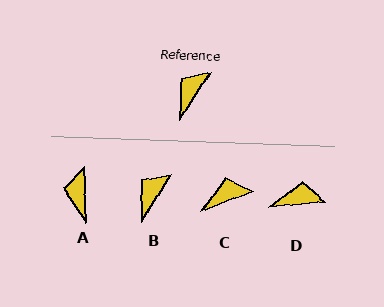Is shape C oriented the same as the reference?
No, it is off by about 36 degrees.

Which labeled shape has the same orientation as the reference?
B.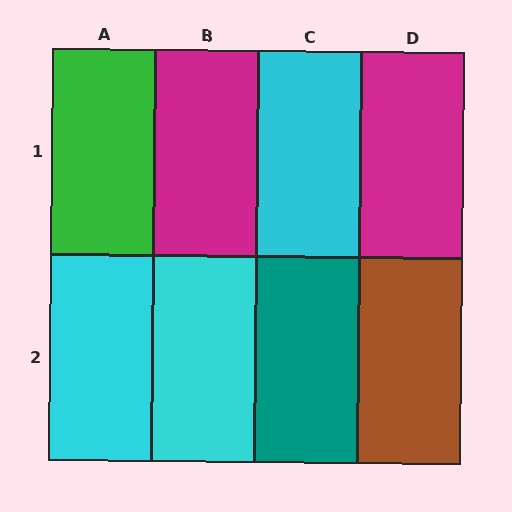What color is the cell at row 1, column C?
Cyan.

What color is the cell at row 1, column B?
Magenta.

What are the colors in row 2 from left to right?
Cyan, cyan, teal, brown.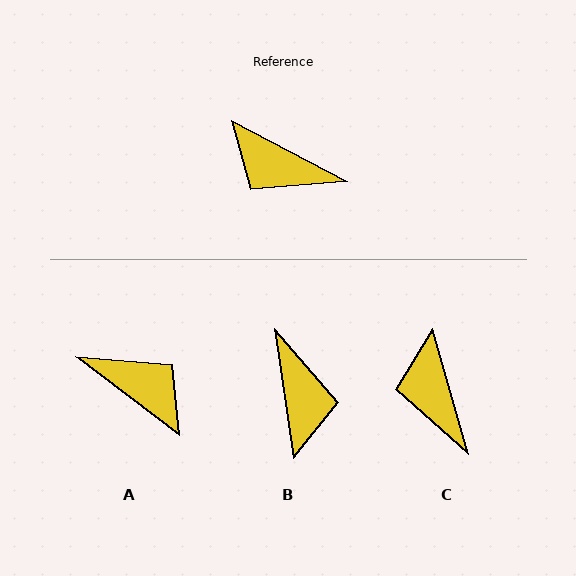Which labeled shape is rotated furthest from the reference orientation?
A, about 170 degrees away.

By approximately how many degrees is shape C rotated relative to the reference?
Approximately 46 degrees clockwise.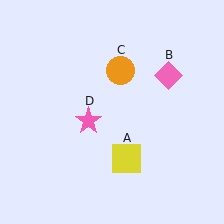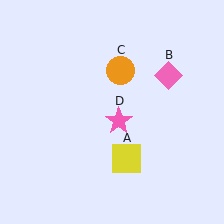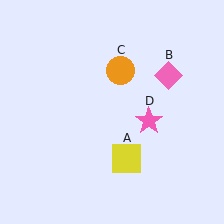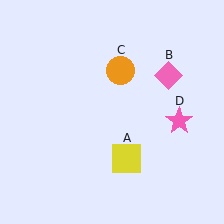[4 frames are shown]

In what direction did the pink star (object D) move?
The pink star (object D) moved right.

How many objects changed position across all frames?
1 object changed position: pink star (object D).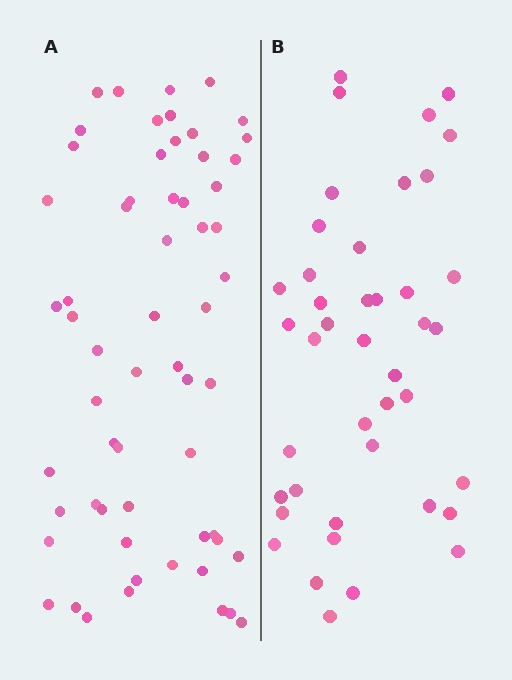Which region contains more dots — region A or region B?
Region A (the left region) has more dots.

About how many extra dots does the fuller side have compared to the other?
Region A has approximately 20 more dots than region B.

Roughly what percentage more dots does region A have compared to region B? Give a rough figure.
About 45% more.